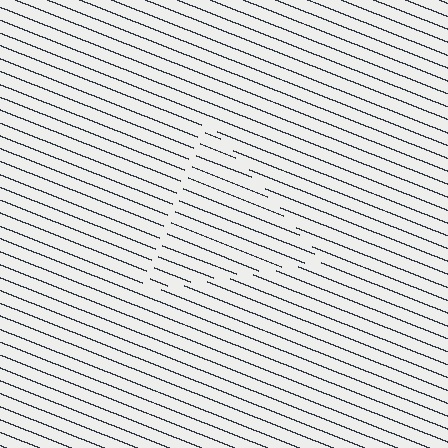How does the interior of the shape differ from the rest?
The interior of the shape contains the same grating, shifted by half a period — the contour is defined by the phase discontinuity where line-ends from the inner and outer gratings abut.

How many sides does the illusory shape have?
3 sides — the line-ends trace a triangle.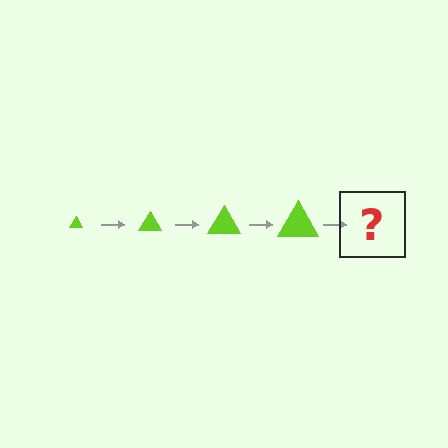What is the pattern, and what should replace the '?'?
The pattern is that the triangle gets progressively larger each step. The '?' should be a lime triangle, larger than the previous one.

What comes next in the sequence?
The next element should be a lime triangle, larger than the previous one.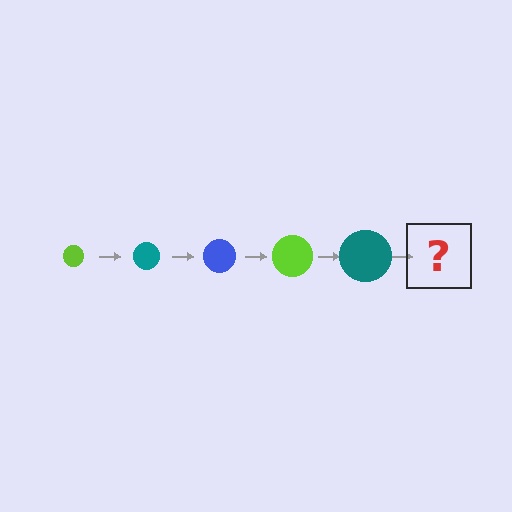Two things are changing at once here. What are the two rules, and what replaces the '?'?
The two rules are that the circle grows larger each step and the color cycles through lime, teal, and blue. The '?' should be a blue circle, larger than the previous one.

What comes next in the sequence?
The next element should be a blue circle, larger than the previous one.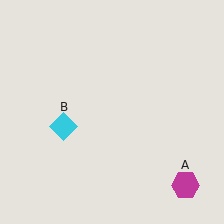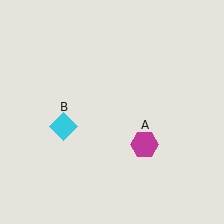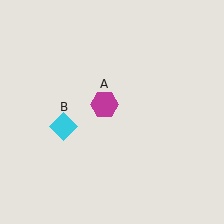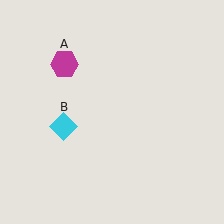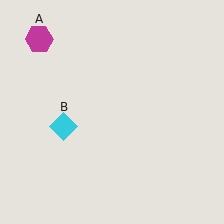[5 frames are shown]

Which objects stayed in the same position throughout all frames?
Cyan diamond (object B) remained stationary.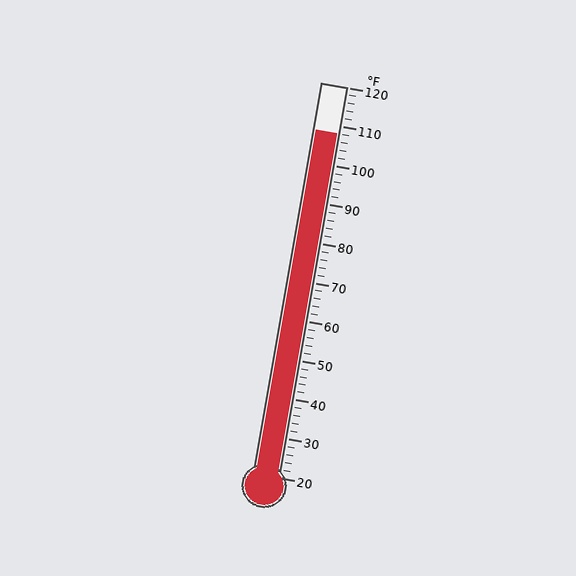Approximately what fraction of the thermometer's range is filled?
The thermometer is filled to approximately 90% of its range.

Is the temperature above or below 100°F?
The temperature is above 100°F.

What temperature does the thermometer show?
The thermometer shows approximately 108°F.